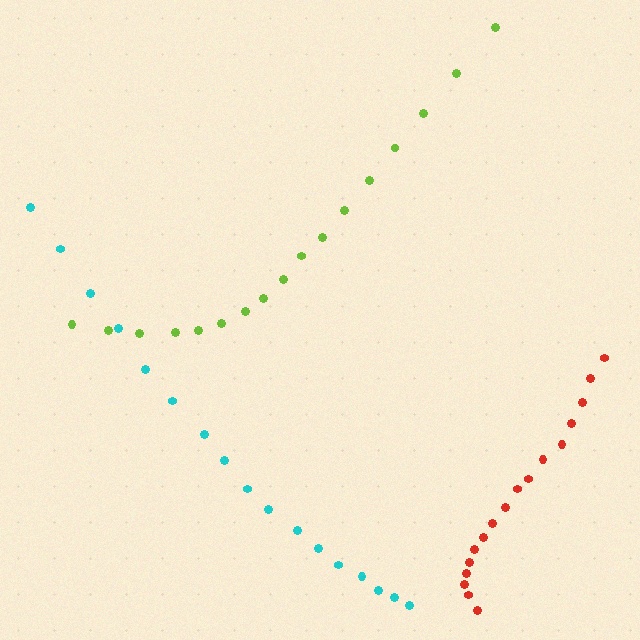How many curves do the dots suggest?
There are 3 distinct paths.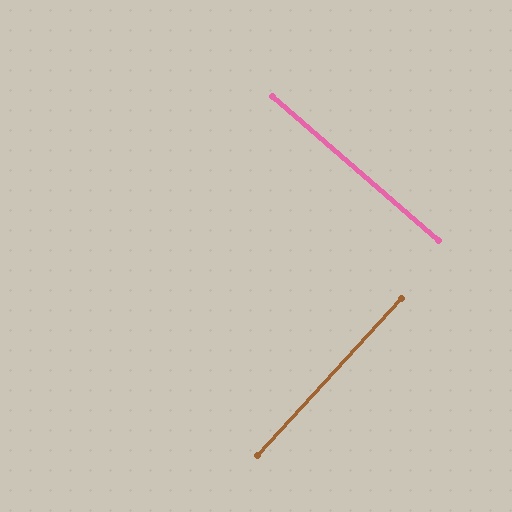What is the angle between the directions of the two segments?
Approximately 88 degrees.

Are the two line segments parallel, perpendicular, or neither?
Perpendicular — they meet at approximately 88°.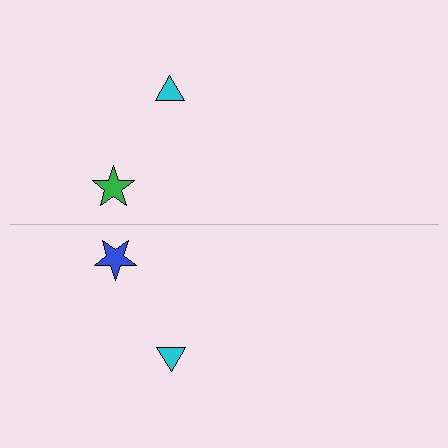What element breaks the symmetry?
The blue star on the bottom side breaks the symmetry — its mirror counterpart is green.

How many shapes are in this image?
There are 4 shapes in this image.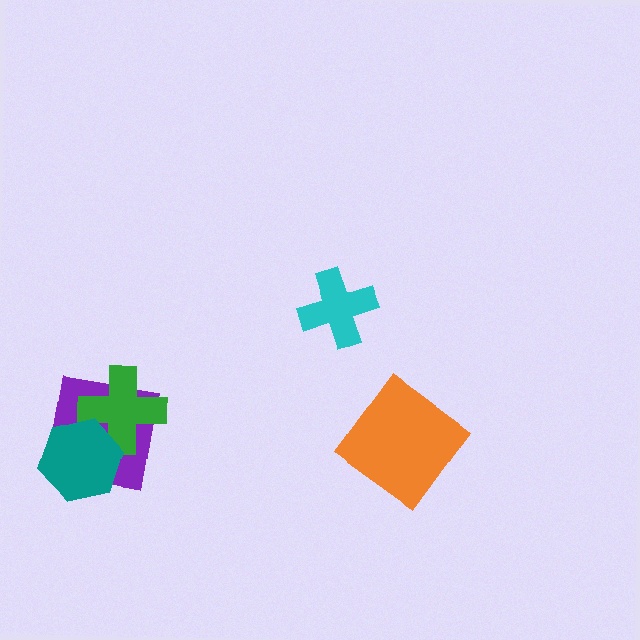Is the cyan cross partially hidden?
No, no other shape covers it.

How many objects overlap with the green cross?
2 objects overlap with the green cross.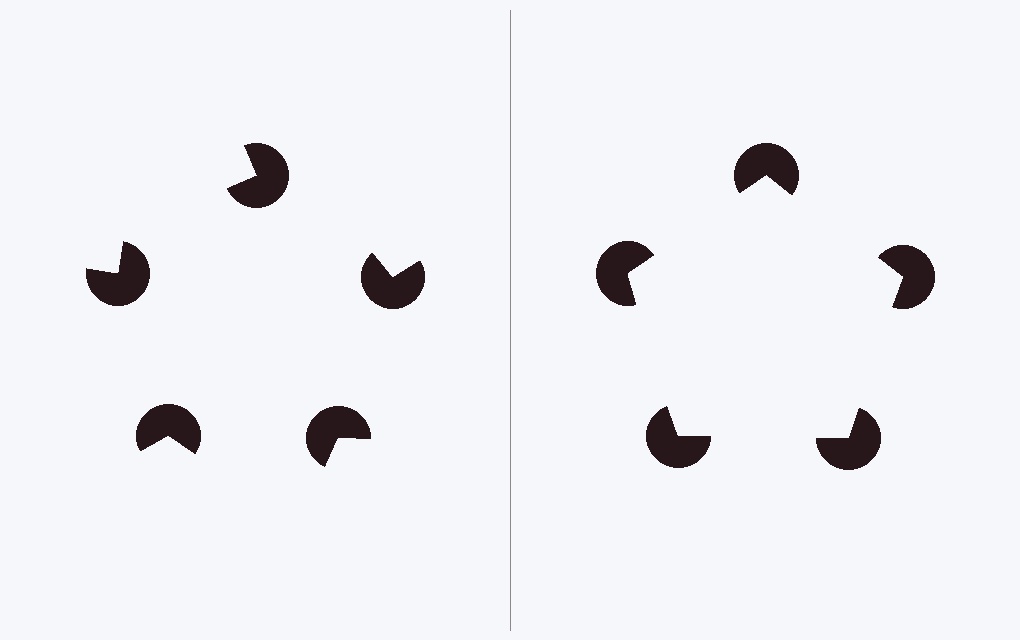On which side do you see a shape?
An illusory pentagon appears on the right side. On the left side the wedge cuts are rotated, so no coherent shape forms.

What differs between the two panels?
The pac-man discs are positioned identically on both sides; only the wedge orientations differ. On the right they align to a pentagon; on the left they are misaligned.